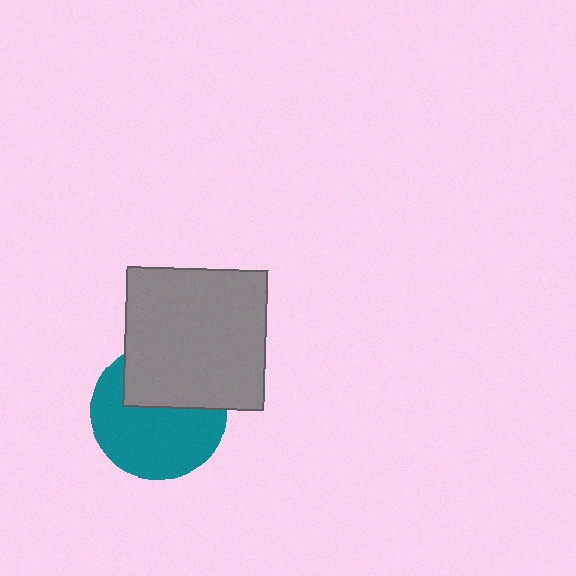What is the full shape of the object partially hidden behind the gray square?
The partially hidden object is a teal circle.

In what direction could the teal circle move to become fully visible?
The teal circle could move down. That would shift it out from behind the gray square entirely.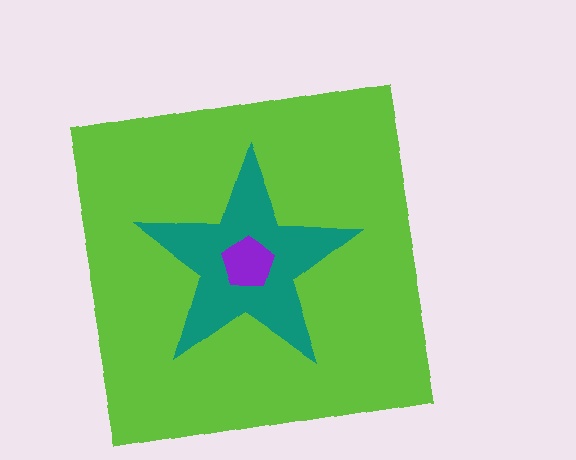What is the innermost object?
The purple pentagon.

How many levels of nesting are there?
3.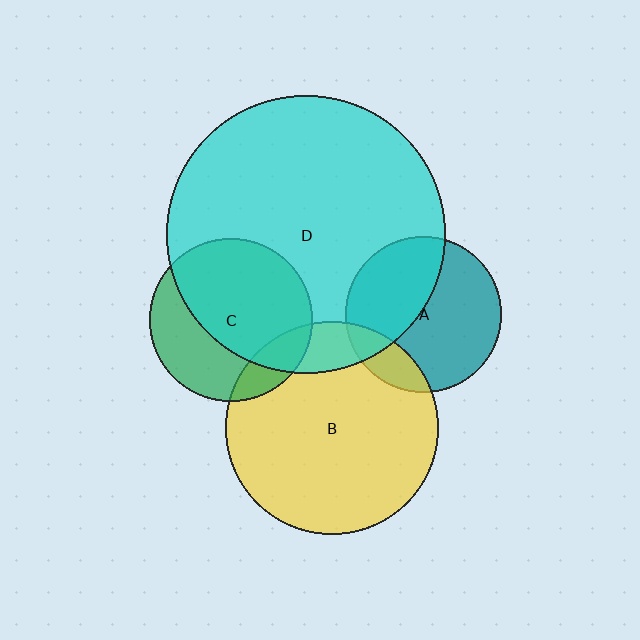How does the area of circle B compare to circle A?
Approximately 1.9 times.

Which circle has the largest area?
Circle D (cyan).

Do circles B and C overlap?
Yes.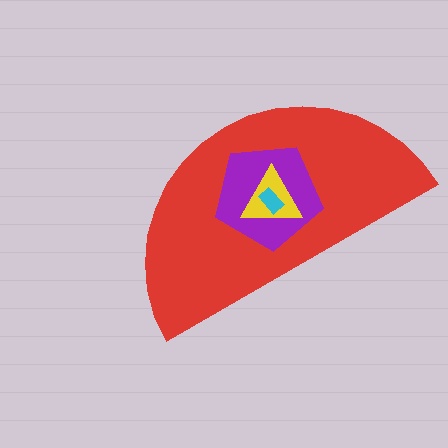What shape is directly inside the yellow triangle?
The cyan rectangle.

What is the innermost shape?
The cyan rectangle.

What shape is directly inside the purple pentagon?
The yellow triangle.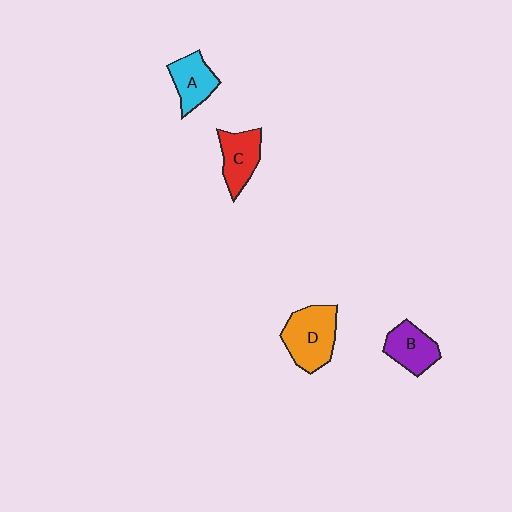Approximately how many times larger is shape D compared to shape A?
Approximately 1.5 times.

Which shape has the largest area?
Shape D (orange).